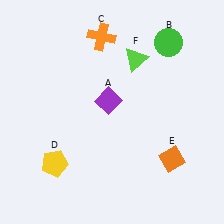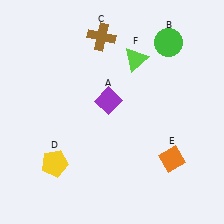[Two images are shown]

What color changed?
The cross (C) changed from orange in Image 1 to brown in Image 2.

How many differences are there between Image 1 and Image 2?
There is 1 difference between the two images.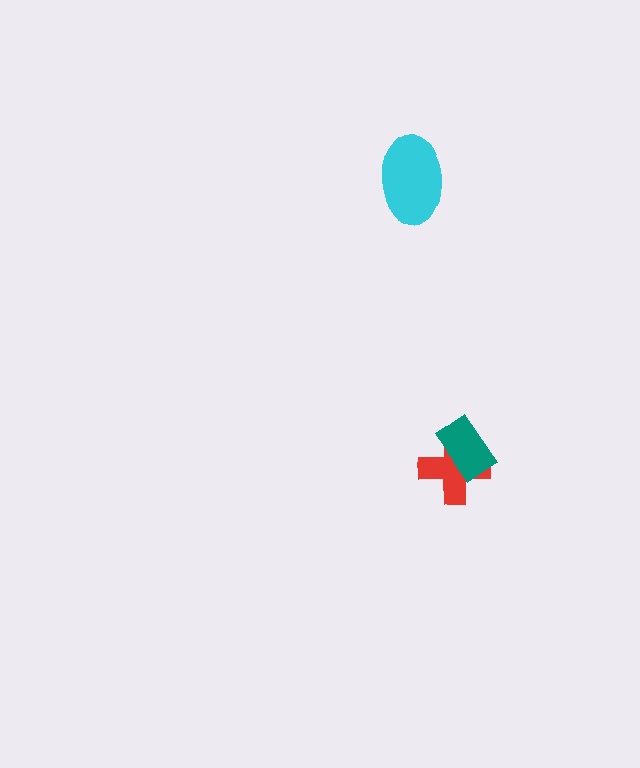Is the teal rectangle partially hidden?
No, no other shape covers it.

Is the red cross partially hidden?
Yes, it is partially covered by another shape.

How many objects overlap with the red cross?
1 object overlaps with the red cross.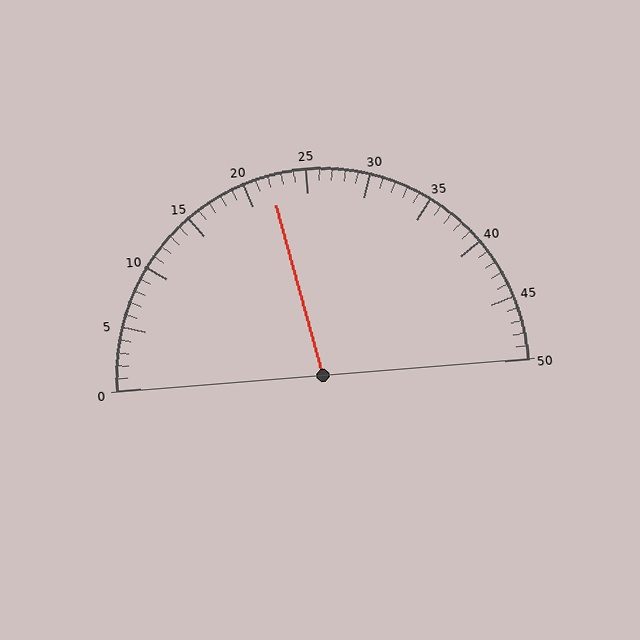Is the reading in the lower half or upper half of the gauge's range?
The reading is in the lower half of the range (0 to 50).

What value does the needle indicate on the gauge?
The needle indicates approximately 22.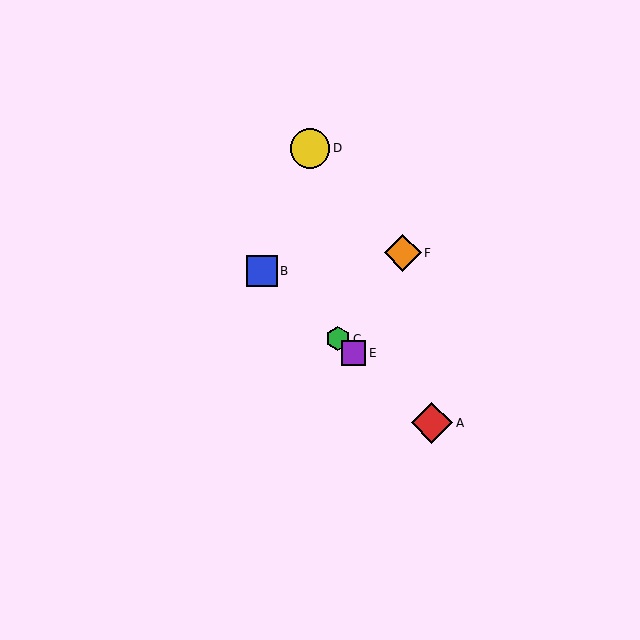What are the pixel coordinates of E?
Object E is at (354, 353).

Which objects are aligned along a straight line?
Objects A, B, C, E are aligned along a straight line.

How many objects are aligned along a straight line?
4 objects (A, B, C, E) are aligned along a straight line.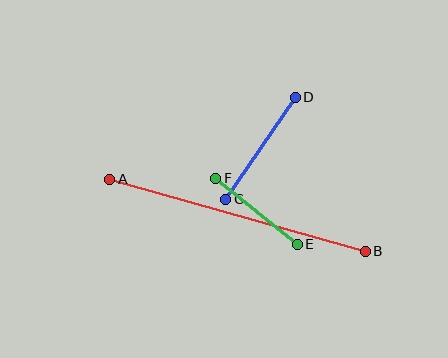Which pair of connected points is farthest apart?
Points A and B are farthest apart.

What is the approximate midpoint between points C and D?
The midpoint is at approximately (261, 148) pixels.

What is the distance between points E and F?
The distance is approximately 105 pixels.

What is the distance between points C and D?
The distance is approximately 124 pixels.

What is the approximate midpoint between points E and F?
The midpoint is at approximately (256, 211) pixels.